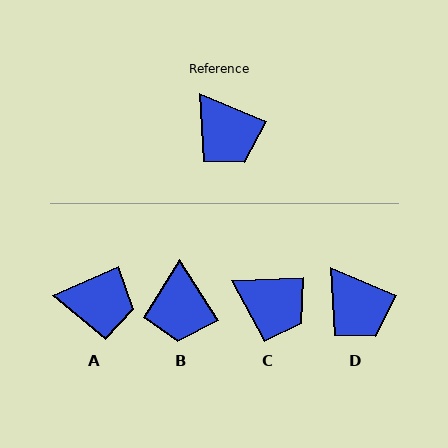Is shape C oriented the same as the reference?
No, it is off by about 25 degrees.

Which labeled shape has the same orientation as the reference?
D.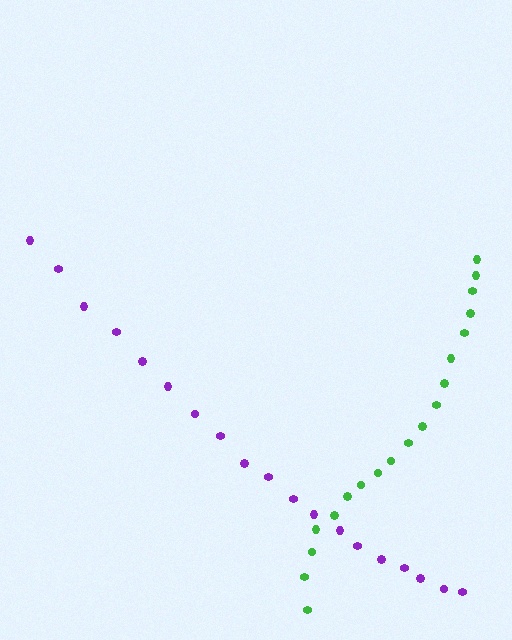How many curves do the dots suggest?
There are 2 distinct paths.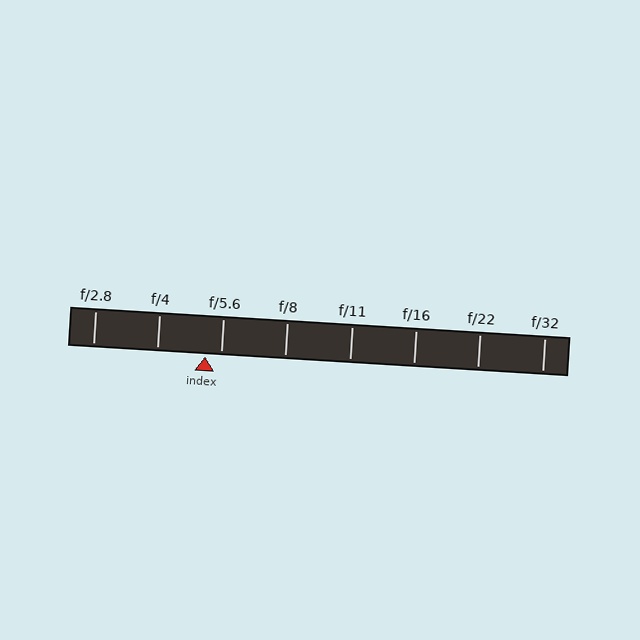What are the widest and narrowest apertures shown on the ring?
The widest aperture shown is f/2.8 and the narrowest is f/32.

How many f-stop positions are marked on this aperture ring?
There are 8 f-stop positions marked.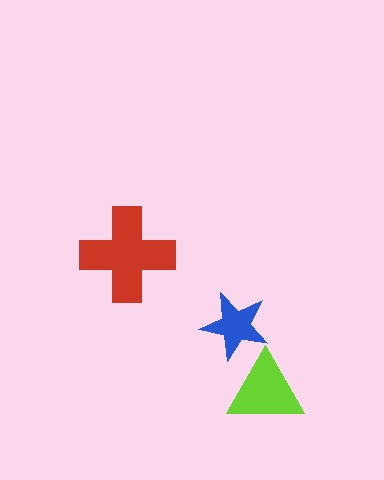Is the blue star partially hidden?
Yes, it is partially covered by another shape.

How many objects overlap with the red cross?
0 objects overlap with the red cross.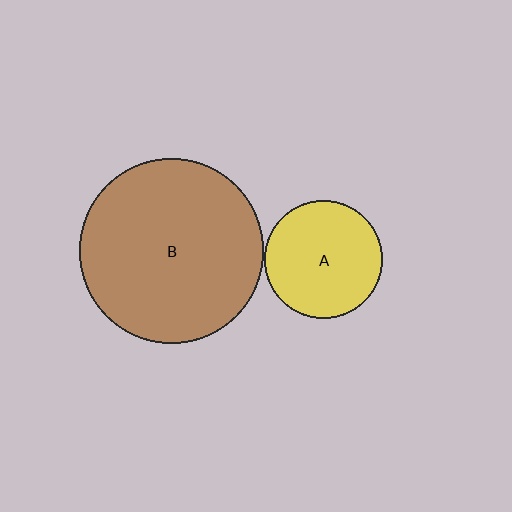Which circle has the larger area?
Circle B (brown).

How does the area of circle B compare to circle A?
Approximately 2.4 times.